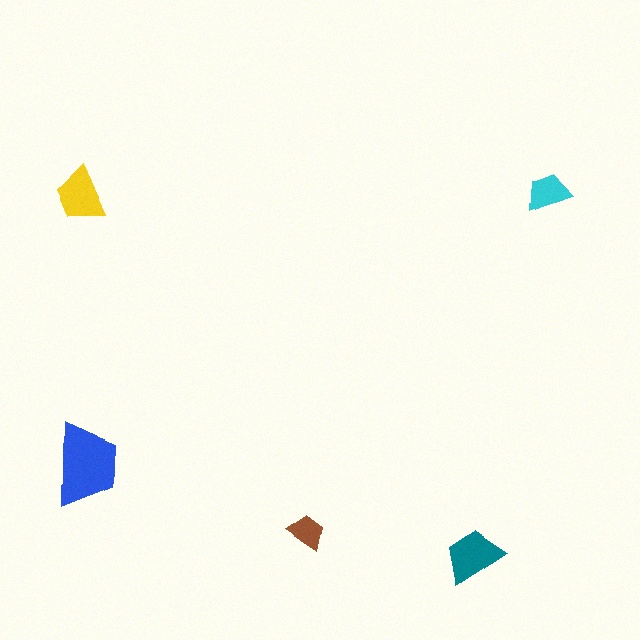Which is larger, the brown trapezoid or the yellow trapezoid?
The yellow one.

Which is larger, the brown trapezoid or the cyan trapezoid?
The cyan one.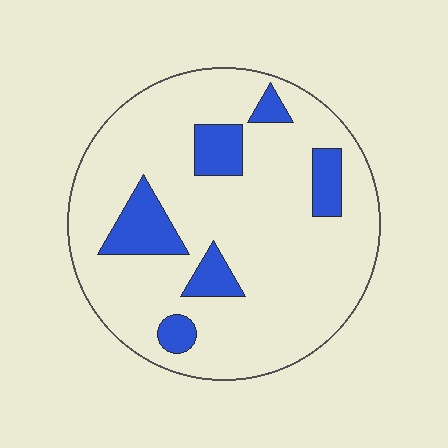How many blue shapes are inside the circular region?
6.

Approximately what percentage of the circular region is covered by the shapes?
Approximately 15%.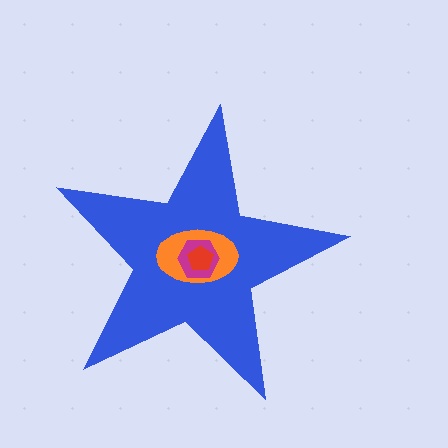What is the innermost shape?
The red pentagon.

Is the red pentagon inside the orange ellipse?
Yes.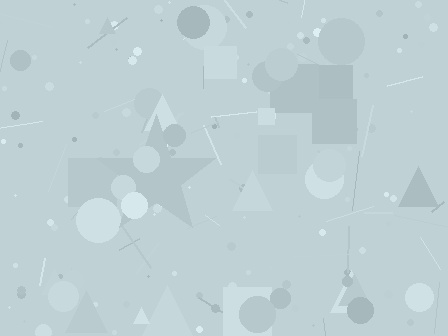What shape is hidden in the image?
A star is hidden in the image.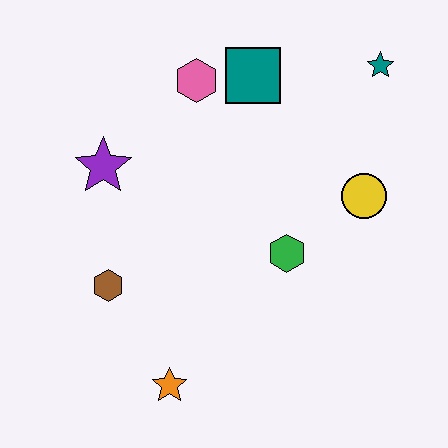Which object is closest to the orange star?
The brown hexagon is closest to the orange star.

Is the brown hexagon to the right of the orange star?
No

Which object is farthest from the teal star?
The orange star is farthest from the teal star.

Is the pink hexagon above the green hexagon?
Yes